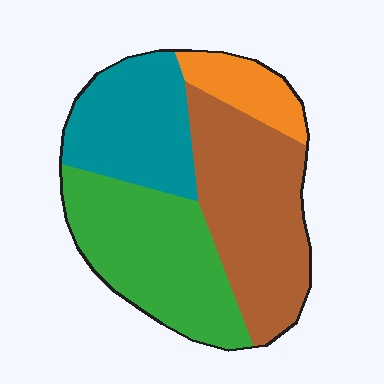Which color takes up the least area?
Orange, at roughly 10%.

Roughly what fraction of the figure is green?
Green takes up between a quarter and a half of the figure.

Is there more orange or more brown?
Brown.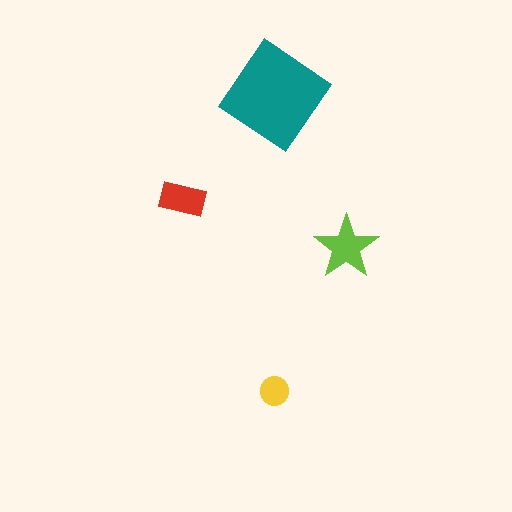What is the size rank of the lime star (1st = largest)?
2nd.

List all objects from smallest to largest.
The yellow circle, the red rectangle, the lime star, the teal diamond.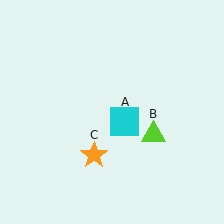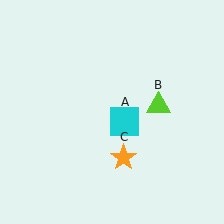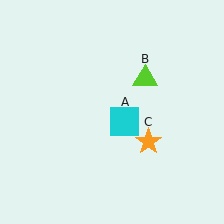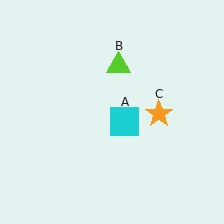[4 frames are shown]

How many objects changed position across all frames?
2 objects changed position: lime triangle (object B), orange star (object C).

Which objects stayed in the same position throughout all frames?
Cyan square (object A) remained stationary.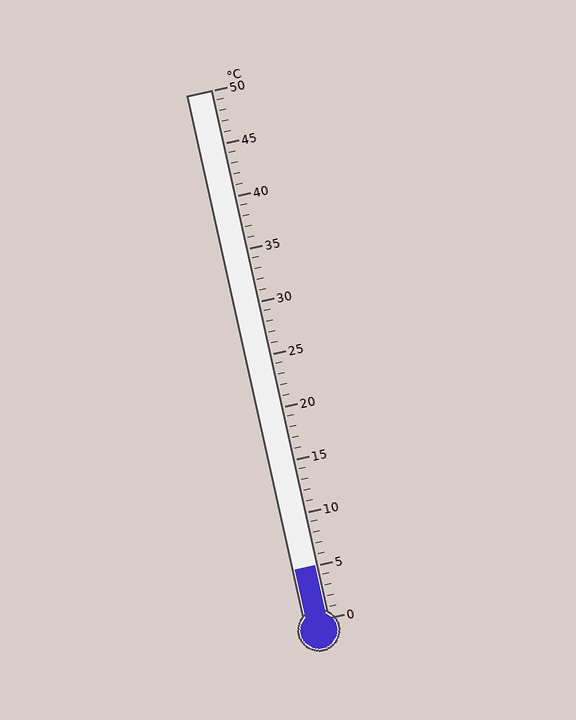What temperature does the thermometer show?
The thermometer shows approximately 5°C.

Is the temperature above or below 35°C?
The temperature is below 35°C.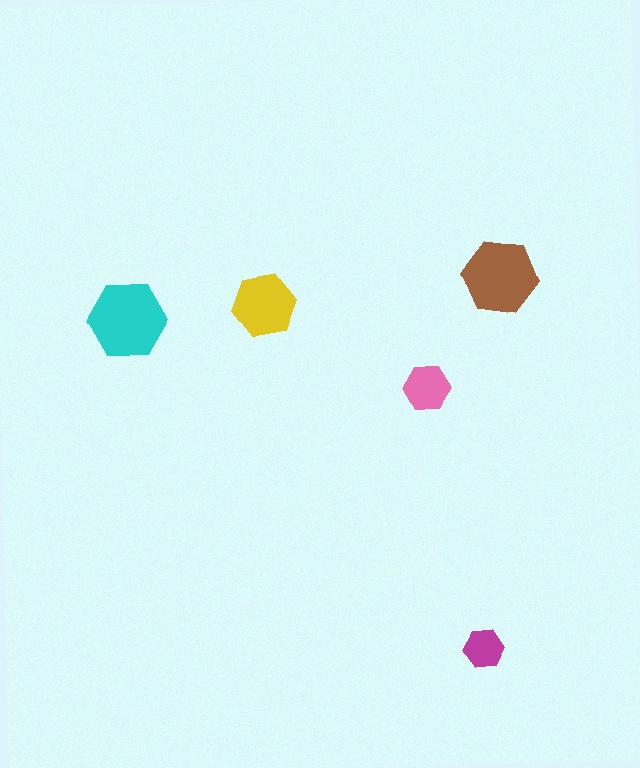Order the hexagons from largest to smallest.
the cyan one, the brown one, the yellow one, the pink one, the magenta one.